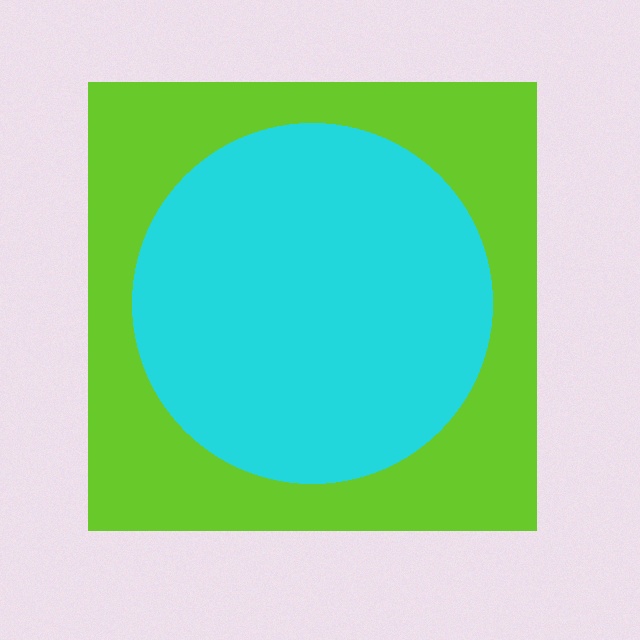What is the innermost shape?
The cyan circle.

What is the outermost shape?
The lime square.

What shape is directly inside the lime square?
The cyan circle.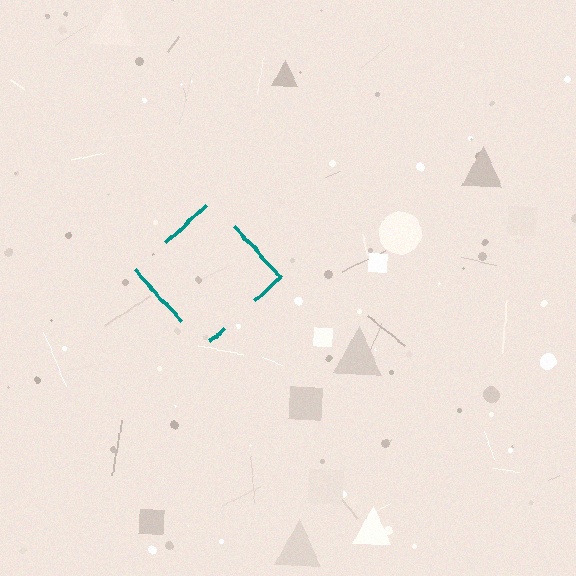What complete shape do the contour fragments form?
The contour fragments form a diamond.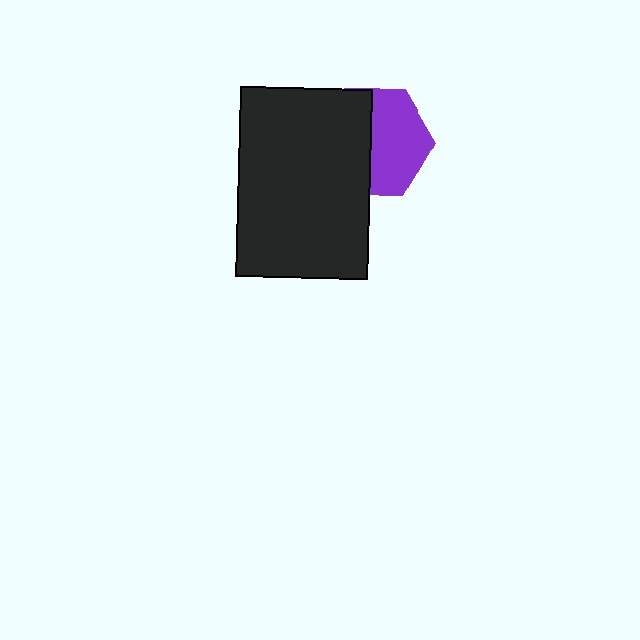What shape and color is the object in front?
The object in front is a black rectangle.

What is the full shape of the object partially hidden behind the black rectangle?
The partially hidden object is a purple hexagon.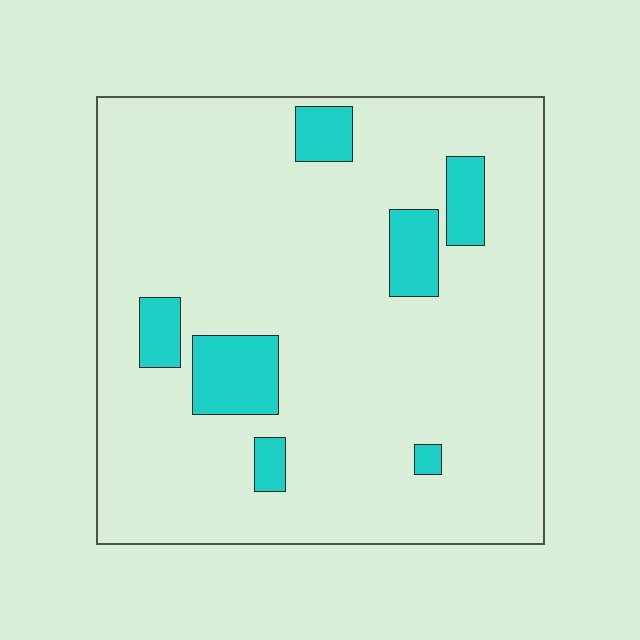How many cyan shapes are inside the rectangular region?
7.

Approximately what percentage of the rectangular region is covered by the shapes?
Approximately 10%.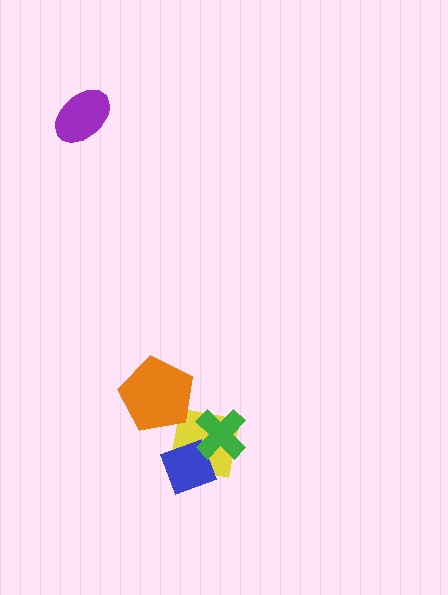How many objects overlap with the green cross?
2 objects overlap with the green cross.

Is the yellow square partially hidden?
Yes, it is partially covered by another shape.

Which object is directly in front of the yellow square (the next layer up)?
The blue diamond is directly in front of the yellow square.